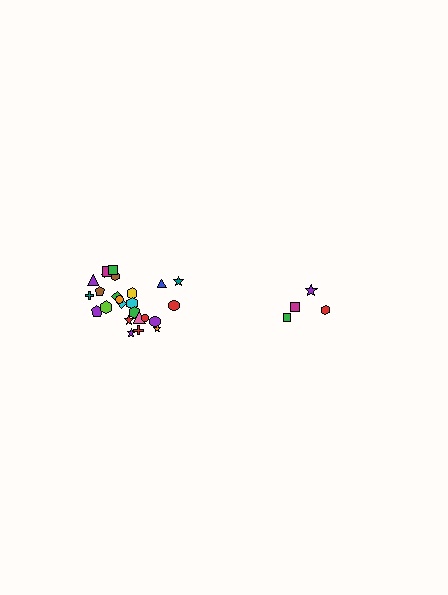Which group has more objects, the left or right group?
The left group.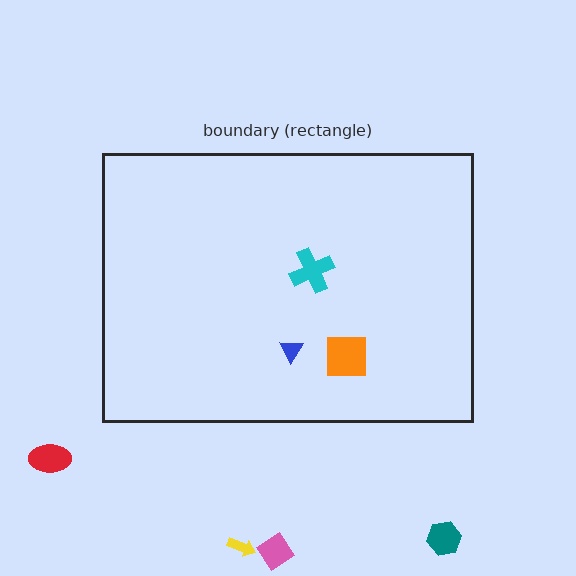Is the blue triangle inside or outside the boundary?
Inside.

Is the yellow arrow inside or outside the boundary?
Outside.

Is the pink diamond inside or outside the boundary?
Outside.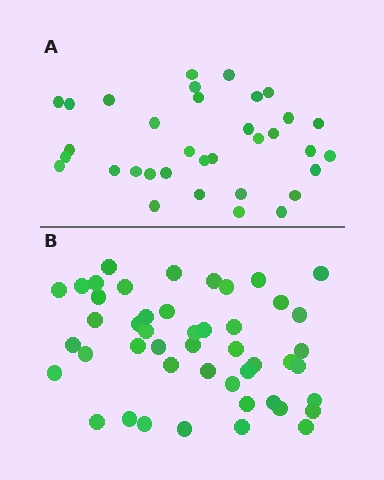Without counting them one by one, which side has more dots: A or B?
Region B (the bottom region) has more dots.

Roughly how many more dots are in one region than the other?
Region B has approximately 15 more dots than region A.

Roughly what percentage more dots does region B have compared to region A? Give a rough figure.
About 40% more.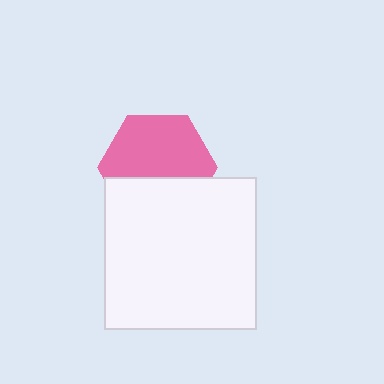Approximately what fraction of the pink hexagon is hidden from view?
Roughly 38% of the pink hexagon is hidden behind the white square.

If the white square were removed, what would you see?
You would see the complete pink hexagon.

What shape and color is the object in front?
The object in front is a white square.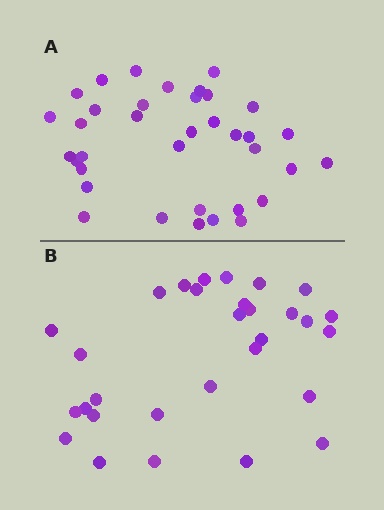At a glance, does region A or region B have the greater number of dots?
Region A (the top region) has more dots.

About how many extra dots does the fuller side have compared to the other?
Region A has about 6 more dots than region B.